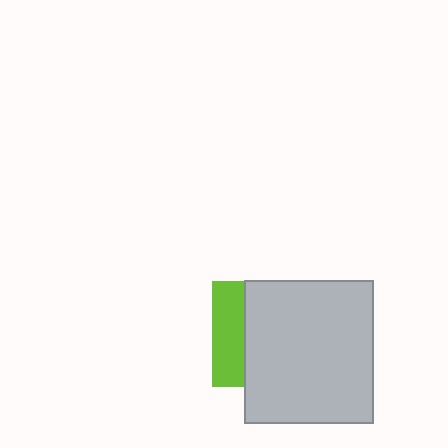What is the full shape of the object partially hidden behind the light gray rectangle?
The partially hidden object is a lime square.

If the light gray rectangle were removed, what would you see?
You would see the complete lime square.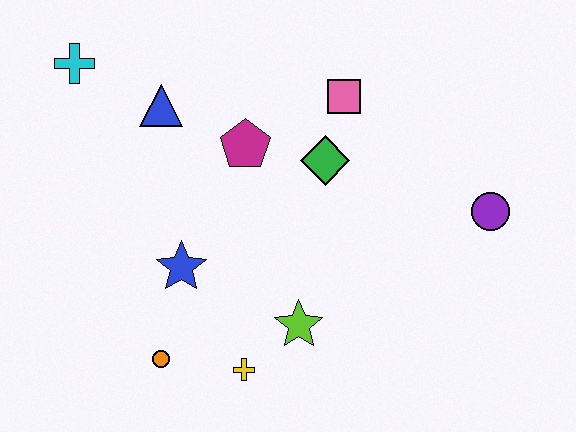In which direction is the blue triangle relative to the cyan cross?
The blue triangle is to the right of the cyan cross.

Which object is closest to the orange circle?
The yellow cross is closest to the orange circle.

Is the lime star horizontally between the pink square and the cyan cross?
Yes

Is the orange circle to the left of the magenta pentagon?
Yes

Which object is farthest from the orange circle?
The purple circle is farthest from the orange circle.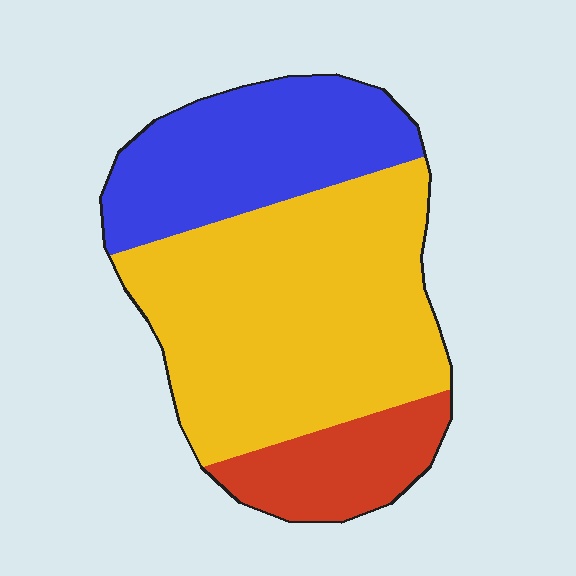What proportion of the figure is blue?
Blue takes up between a quarter and a half of the figure.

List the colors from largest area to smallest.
From largest to smallest: yellow, blue, red.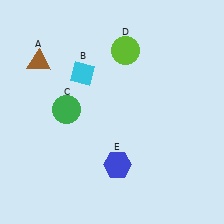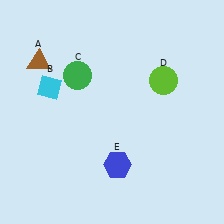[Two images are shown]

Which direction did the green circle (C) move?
The green circle (C) moved up.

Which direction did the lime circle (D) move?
The lime circle (D) moved right.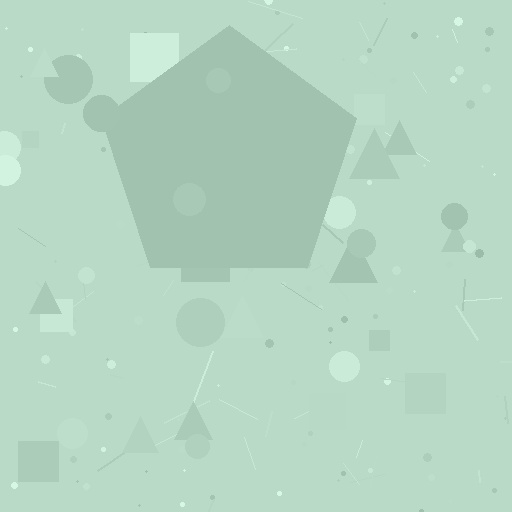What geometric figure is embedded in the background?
A pentagon is embedded in the background.